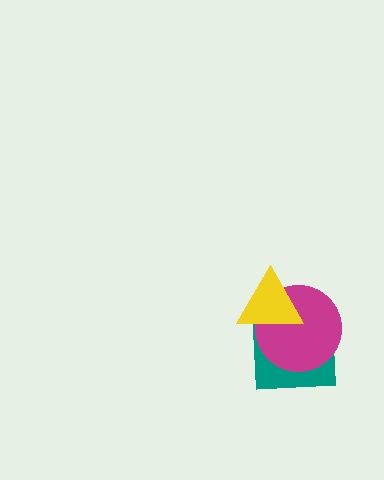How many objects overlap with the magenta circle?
2 objects overlap with the magenta circle.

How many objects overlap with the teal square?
2 objects overlap with the teal square.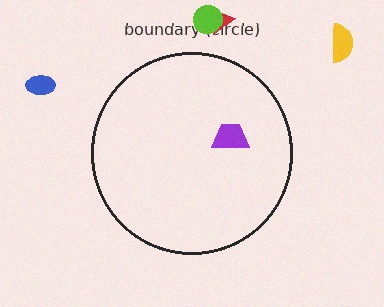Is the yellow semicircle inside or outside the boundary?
Outside.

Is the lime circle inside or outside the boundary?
Outside.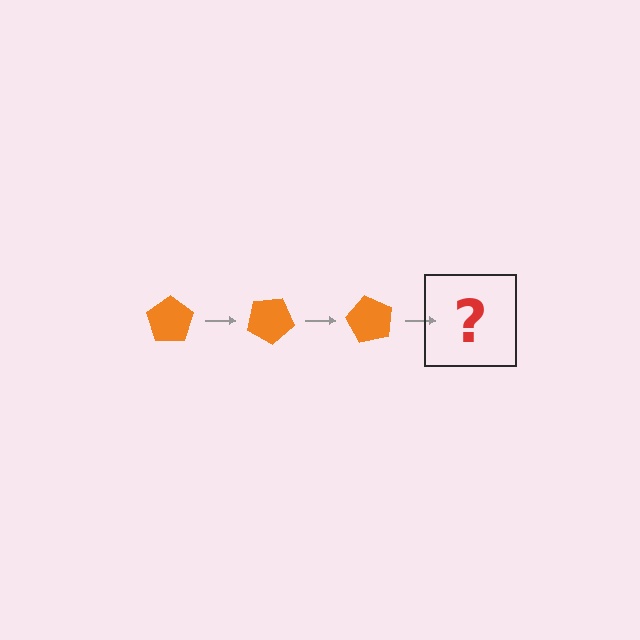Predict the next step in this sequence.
The next step is an orange pentagon rotated 90 degrees.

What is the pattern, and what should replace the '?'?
The pattern is that the pentagon rotates 30 degrees each step. The '?' should be an orange pentagon rotated 90 degrees.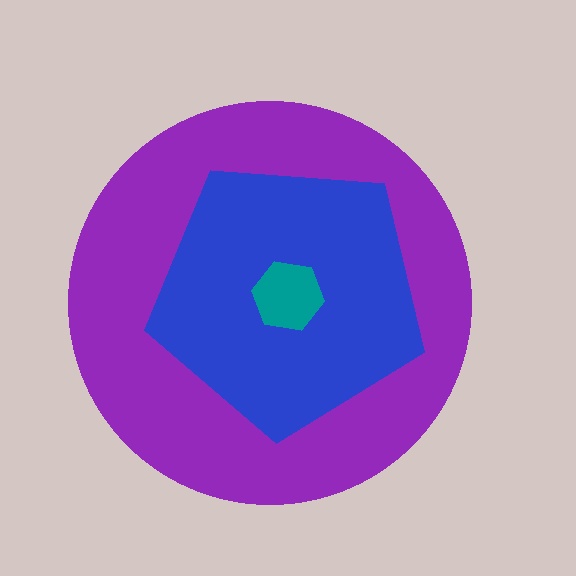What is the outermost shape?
The purple circle.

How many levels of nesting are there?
3.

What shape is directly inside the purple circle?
The blue pentagon.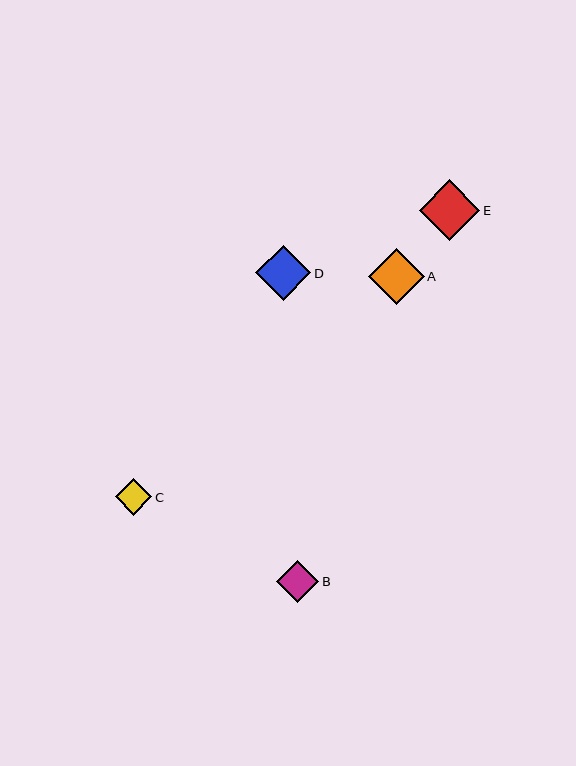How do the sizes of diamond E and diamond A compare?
Diamond E and diamond A are approximately the same size.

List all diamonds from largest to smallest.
From largest to smallest: E, A, D, B, C.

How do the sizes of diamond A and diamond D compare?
Diamond A and diamond D are approximately the same size.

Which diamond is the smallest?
Diamond C is the smallest with a size of approximately 36 pixels.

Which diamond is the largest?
Diamond E is the largest with a size of approximately 60 pixels.